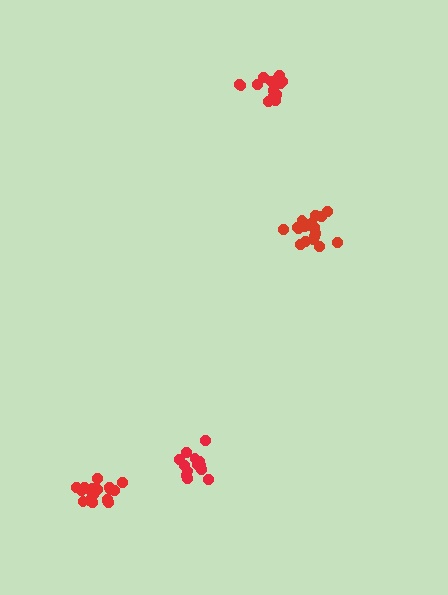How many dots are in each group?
Group 1: 19 dots, Group 2: 16 dots, Group 3: 18 dots, Group 4: 14 dots (67 total).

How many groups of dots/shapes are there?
There are 4 groups.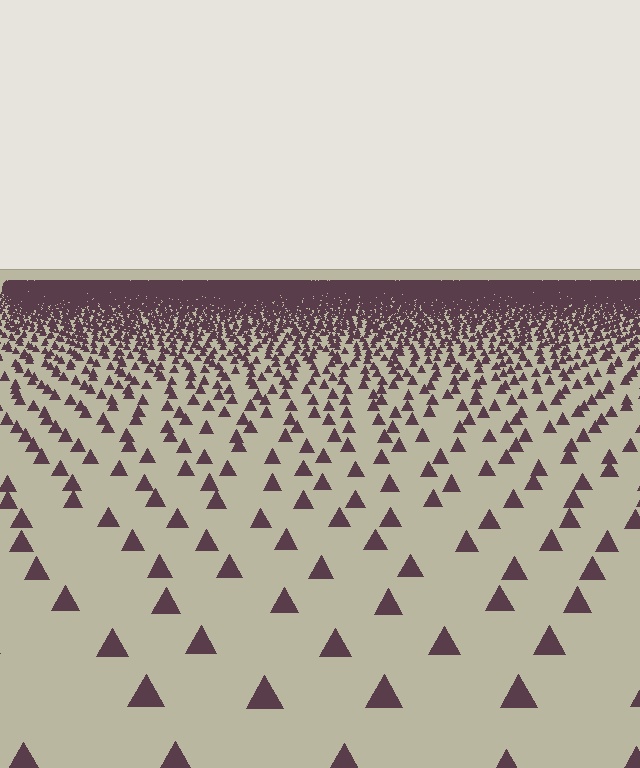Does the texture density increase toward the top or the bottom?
Density increases toward the top.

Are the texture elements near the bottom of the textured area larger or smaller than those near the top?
Larger. Near the bottom, elements are closer to the viewer and appear at a bigger on-screen size.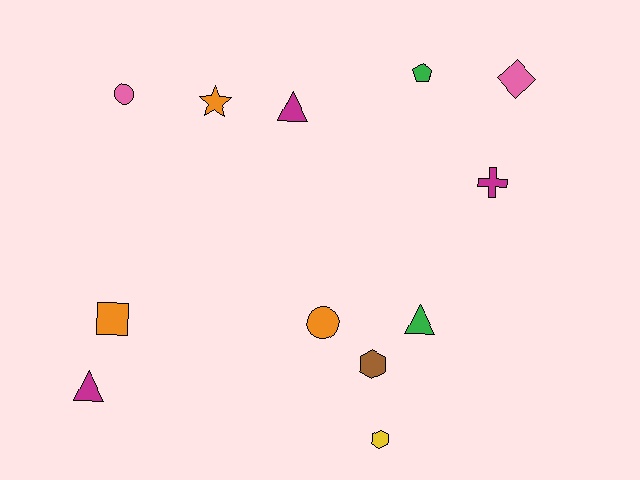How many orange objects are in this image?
There are 3 orange objects.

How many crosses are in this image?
There is 1 cross.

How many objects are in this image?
There are 12 objects.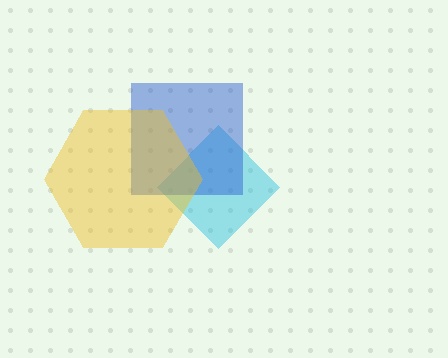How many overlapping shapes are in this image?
There are 3 overlapping shapes in the image.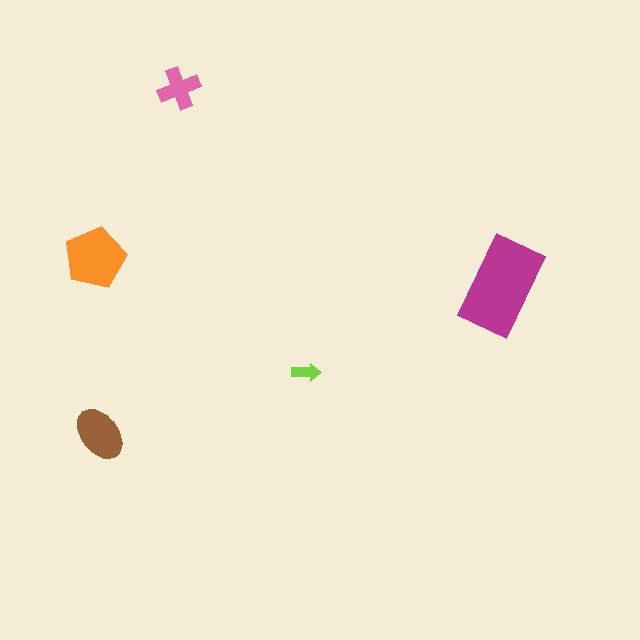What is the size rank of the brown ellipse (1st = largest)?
3rd.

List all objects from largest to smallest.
The magenta rectangle, the orange pentagon, the brown ellipse, the pink cross, the lime arrow.